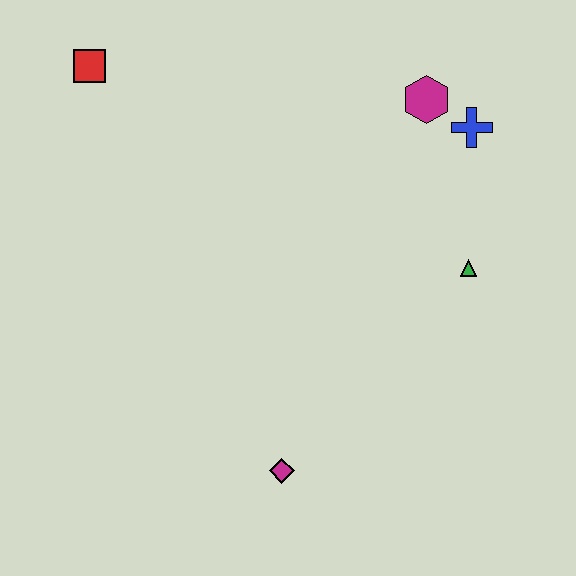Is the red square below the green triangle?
No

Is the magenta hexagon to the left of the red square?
No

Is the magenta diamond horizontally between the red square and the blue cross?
Yes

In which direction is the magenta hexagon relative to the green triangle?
The magenta hexagon is above the green triangle.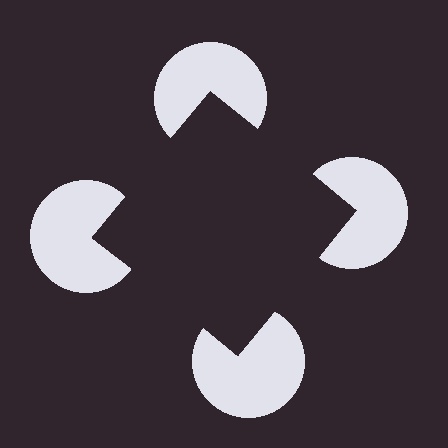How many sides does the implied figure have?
4 sides.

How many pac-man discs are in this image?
There are 4 — one at each vertex of the illusory square.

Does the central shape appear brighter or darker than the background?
It typically appears slightly darker than the background, even though no actual brightness change is drawn.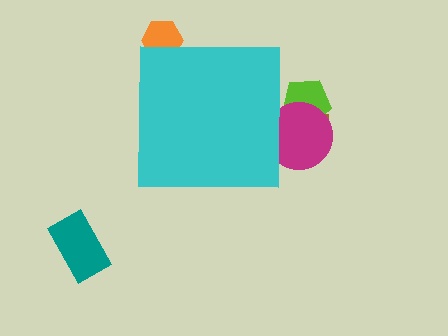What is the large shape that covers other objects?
A cyan square.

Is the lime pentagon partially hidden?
Yes, the lime pentagon is partially hidden behind the cyan square.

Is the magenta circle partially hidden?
Yes, the magenta circle is partially hidden behind the cyan square.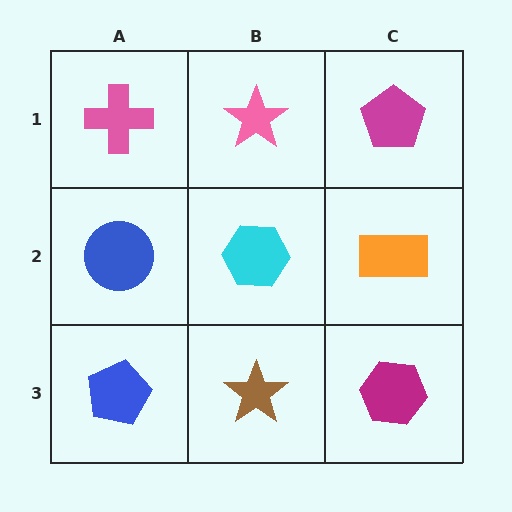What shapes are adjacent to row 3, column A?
A blue circle (row 2, column A), a brown star (row 3, column B).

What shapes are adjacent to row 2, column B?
A pink star (row 1, column B), a brown star (row 3, column B), a blue circle (row 2, column A), an orange rectangle (row 2, column C).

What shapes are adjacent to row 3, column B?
A cyan hexagon (row 2, column B), a blue pentagon (row 3, column A), a magenta hexagon (row 3, column C).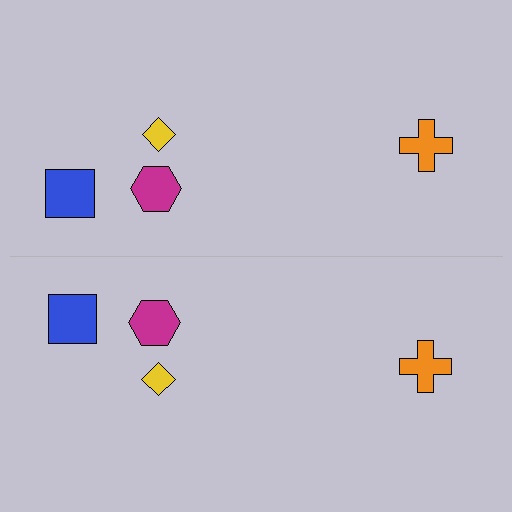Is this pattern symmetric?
Yes, this pattern has bilateral (reflection) symmetry.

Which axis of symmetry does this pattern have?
The pattern has a horizontal axis of symmetry running through the center of the image.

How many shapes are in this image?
There are 8 shapes in this image.